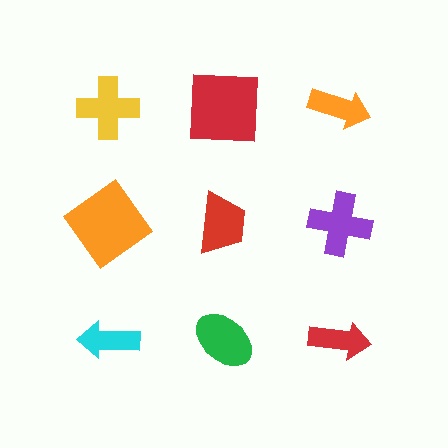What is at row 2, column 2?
A red trapezoid.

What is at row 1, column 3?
An orange arrow.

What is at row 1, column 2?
A red square.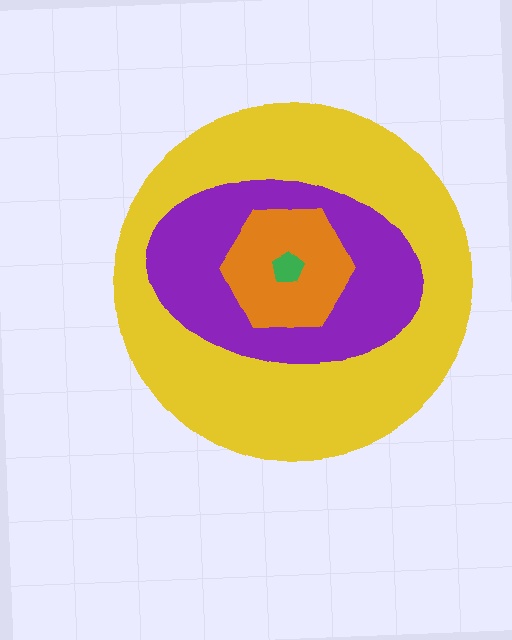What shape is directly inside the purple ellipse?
The orange hexagon.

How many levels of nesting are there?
4.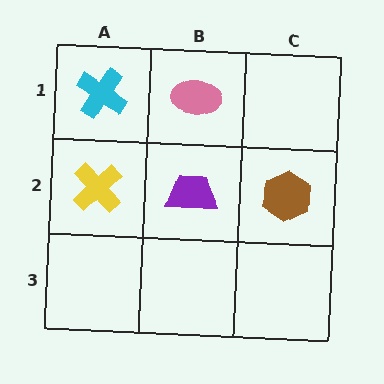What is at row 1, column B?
A pink ellipse.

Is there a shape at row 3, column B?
No, that cell is empty.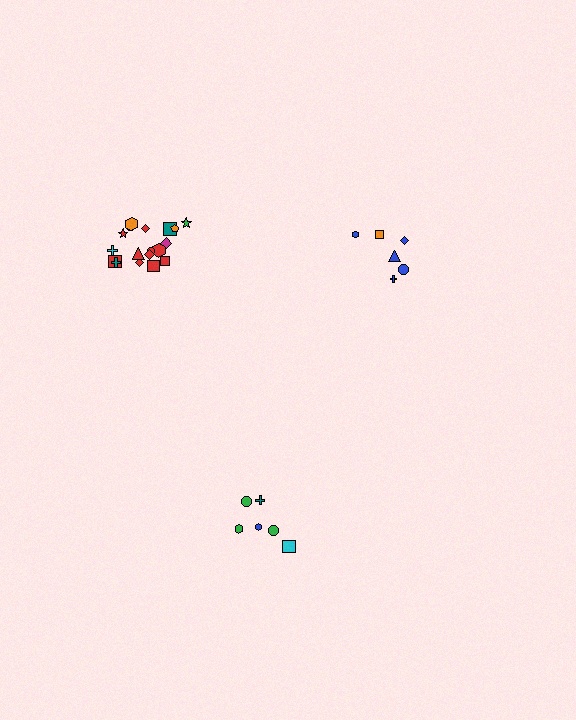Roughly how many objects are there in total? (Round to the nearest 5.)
Roughly 30 objects in total.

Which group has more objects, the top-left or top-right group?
The top-left group.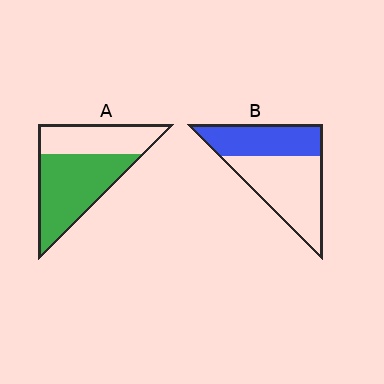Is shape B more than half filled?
No.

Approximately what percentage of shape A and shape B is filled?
A is approximately 60% and B is approximately 40%.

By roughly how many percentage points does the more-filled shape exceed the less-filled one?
By roughly 20 percentage points (A over B).